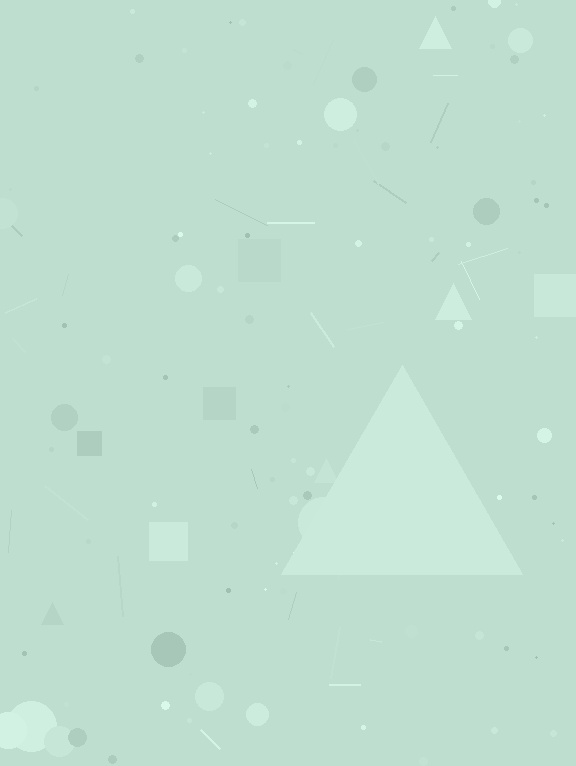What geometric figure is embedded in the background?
A triangle is embedded in the background.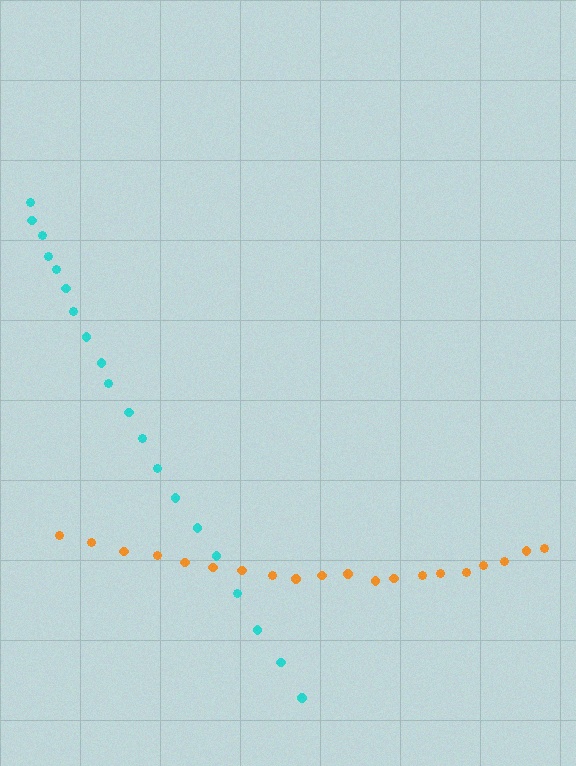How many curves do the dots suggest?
There are 2 distinct paths.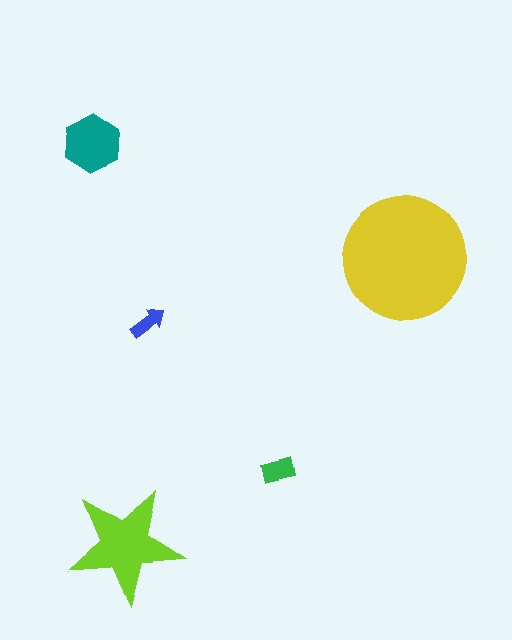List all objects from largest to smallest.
The yellow circle, the lime star, the teal hexagon, the green rectangle, the blue arrow.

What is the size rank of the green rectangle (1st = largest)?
4th.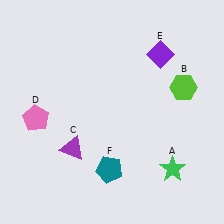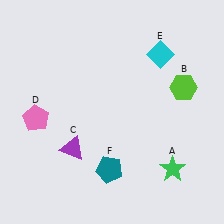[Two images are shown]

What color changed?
The diamond (E) changed from purple in Image 1 to cyan in Image 2.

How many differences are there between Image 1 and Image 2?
There is 1 difference between the two images.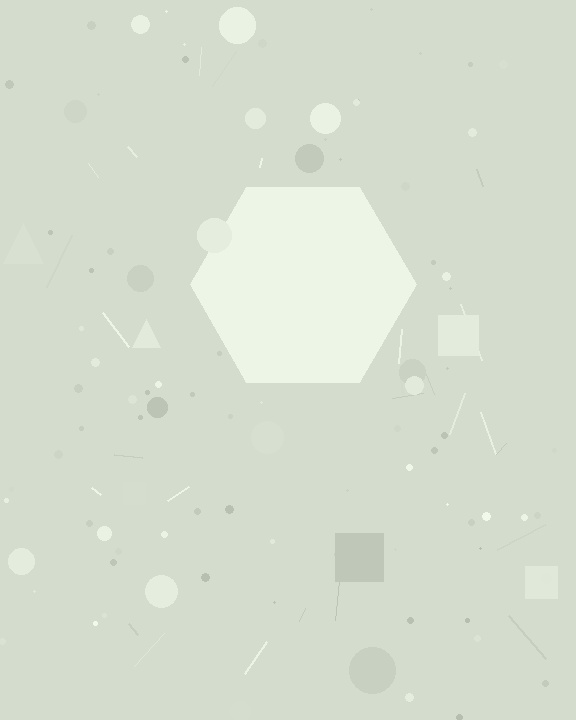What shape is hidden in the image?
A hexagon is hidden in the image.